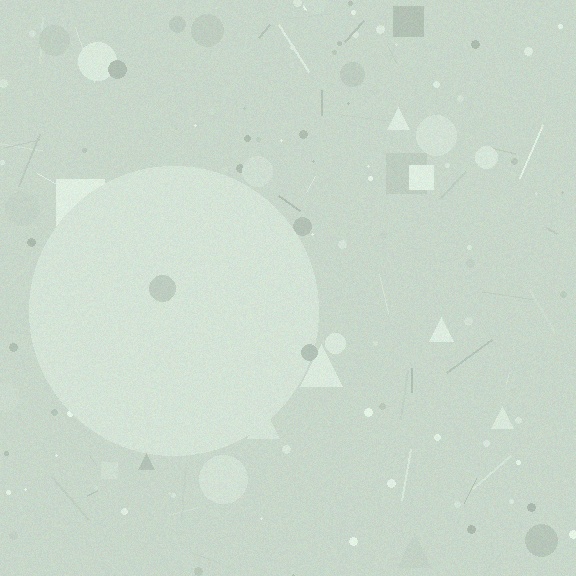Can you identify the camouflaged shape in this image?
The camouflaged shape is a circle.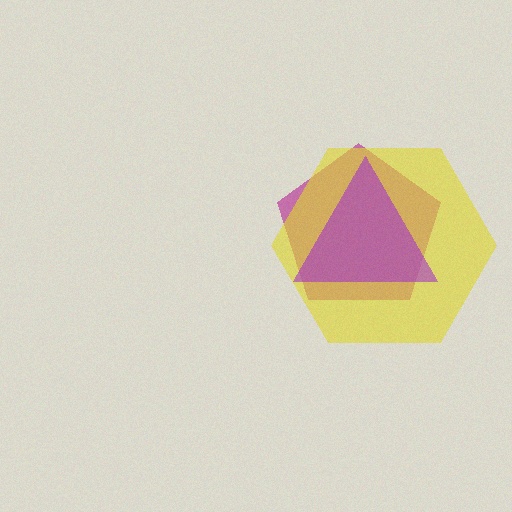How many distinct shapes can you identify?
There are 3 distinct shapes: a magenta pentagon, a yellow hexagon, a purple triangle.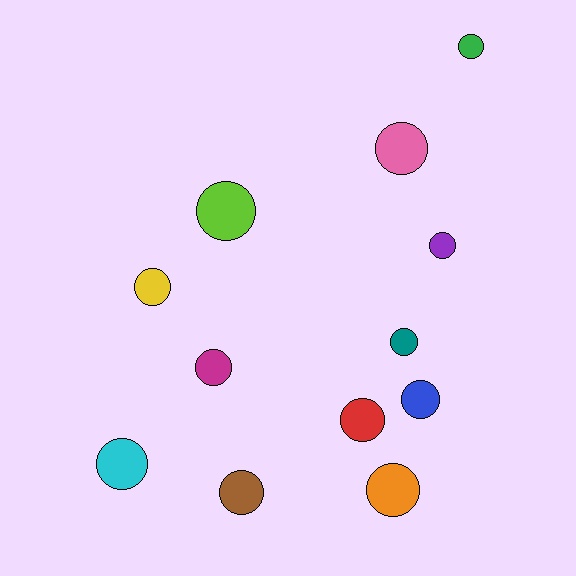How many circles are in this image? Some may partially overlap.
There are 12 circles.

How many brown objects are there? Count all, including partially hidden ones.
There is 1 brown object.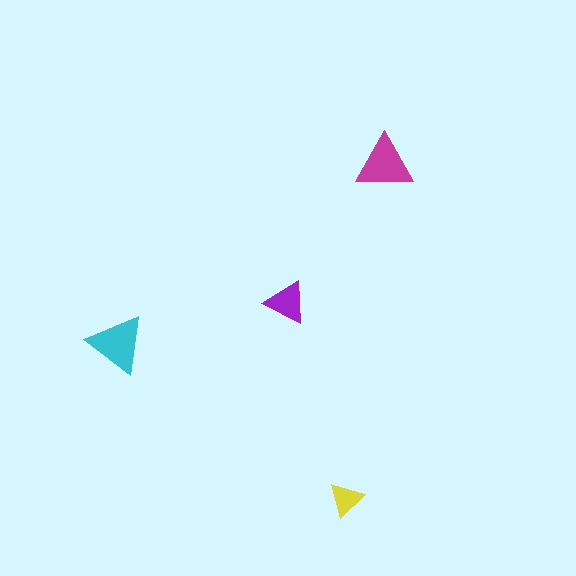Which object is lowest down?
The yellow triangle is bottommost.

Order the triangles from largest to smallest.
the cyan one, the magenta one, the purple one, the yellow one.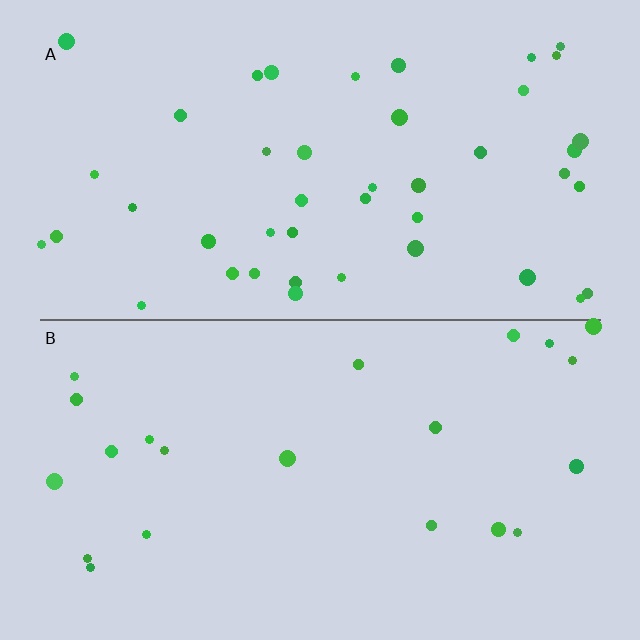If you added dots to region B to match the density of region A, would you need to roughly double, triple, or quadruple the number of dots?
Approximately double.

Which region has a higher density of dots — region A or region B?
A (the top).